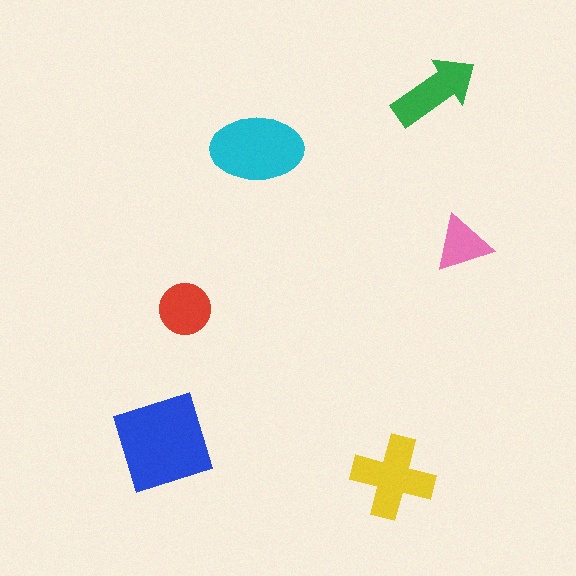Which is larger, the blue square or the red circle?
The blue square.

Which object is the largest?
The blue square.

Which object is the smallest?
The pink triangle.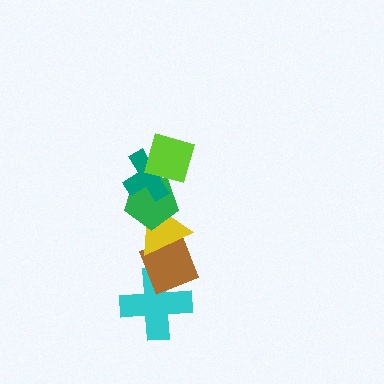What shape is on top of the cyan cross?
The brown diamond is on top of the cyan cross.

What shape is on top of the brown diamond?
The yellow triangle is on top of the brown diamond.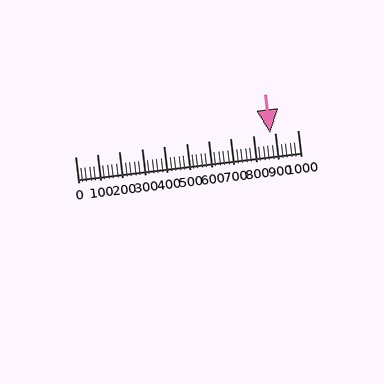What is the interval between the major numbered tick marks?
The major tick marks are spaced 100 units apart.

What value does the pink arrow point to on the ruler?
The pink arrow points to approximately 878.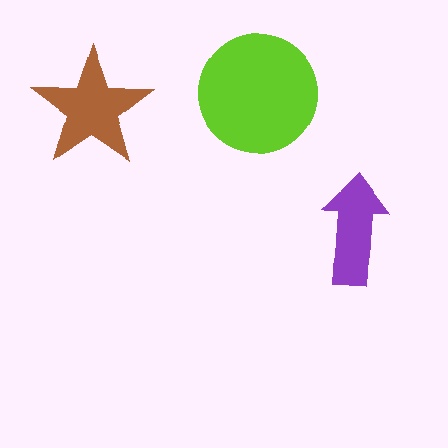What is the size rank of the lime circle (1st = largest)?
1st.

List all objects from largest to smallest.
The lime circle, the brown star, the purple arrow.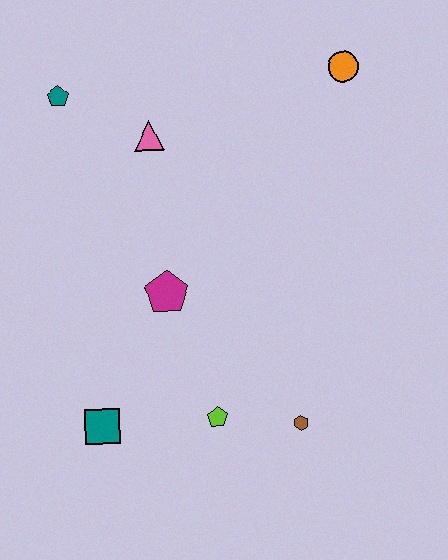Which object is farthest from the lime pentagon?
The orange circle is farthest from the lime pentagon.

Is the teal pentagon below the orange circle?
Yes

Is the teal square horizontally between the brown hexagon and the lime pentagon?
No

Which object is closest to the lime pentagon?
The brown hexagon is closest to the lime pentagon.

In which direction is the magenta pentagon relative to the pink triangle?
The magenta pentagon is below the pink triangle.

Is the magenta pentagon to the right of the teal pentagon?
Yes